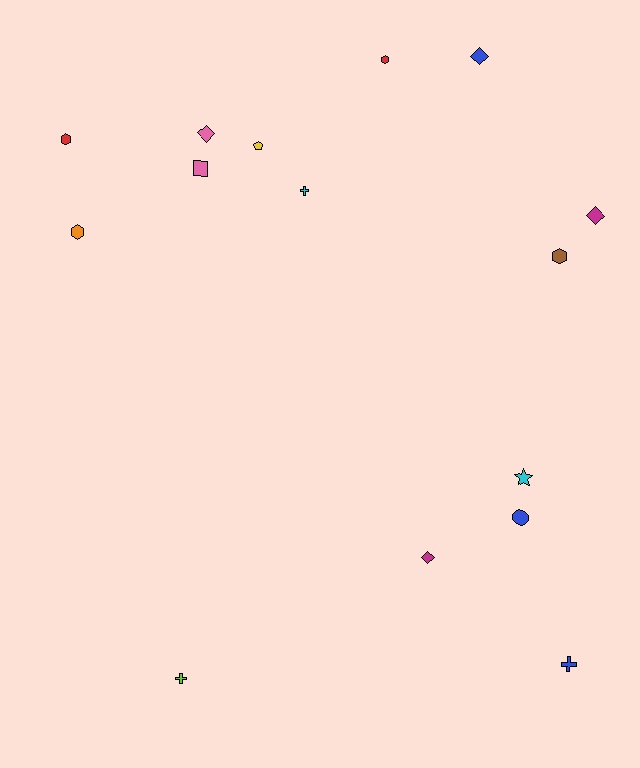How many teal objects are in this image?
There are no teal objects.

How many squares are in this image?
There is 1 square.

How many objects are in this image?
There are 15 objects.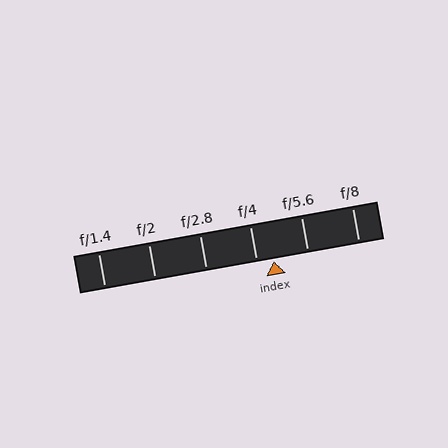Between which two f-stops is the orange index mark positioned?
The index mark is between f/4 and f/5.6.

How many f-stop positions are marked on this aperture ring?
There are 6 f-stop positions marked.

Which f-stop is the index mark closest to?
The index mark is closest to f/4.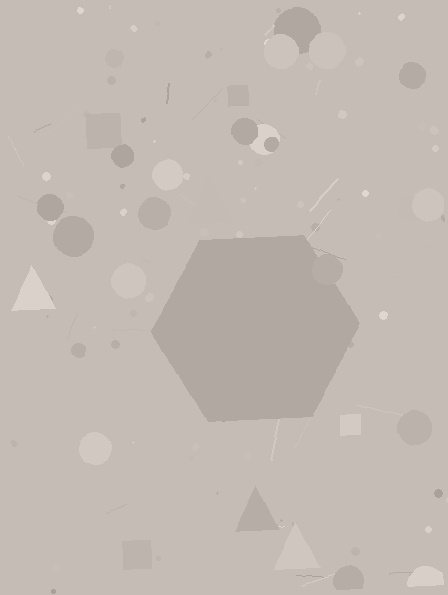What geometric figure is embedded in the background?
A hexagon is embedded in the background.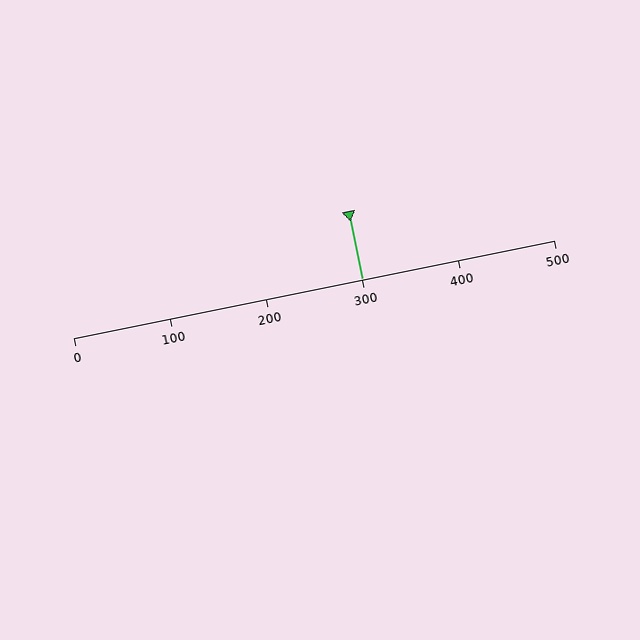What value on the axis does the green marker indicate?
The marker indicates approximately 300.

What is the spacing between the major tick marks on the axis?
The major ticks are spaced 100 apart.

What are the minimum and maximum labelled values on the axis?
The axis runs from 0 to 500.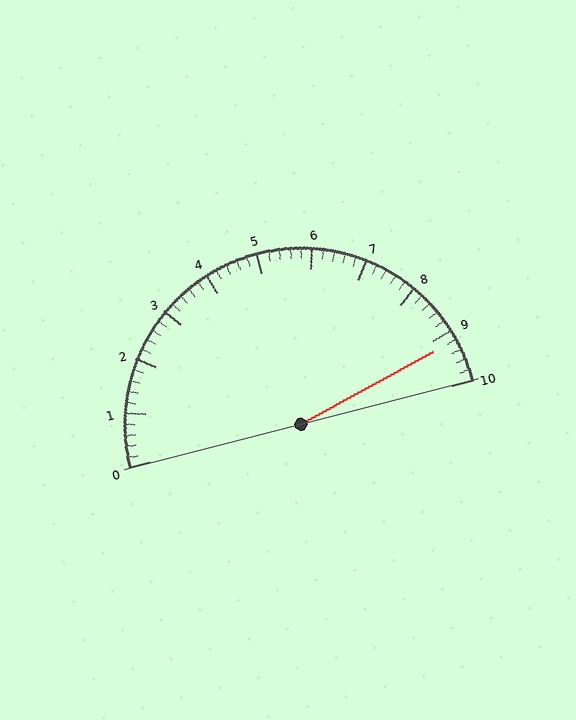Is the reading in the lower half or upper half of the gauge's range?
The reading is in the upper half of the range (0 to 10).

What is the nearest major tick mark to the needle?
The nearest major tick mark is 9.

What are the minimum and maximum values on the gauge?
The gauge ranges from 0 to 10.